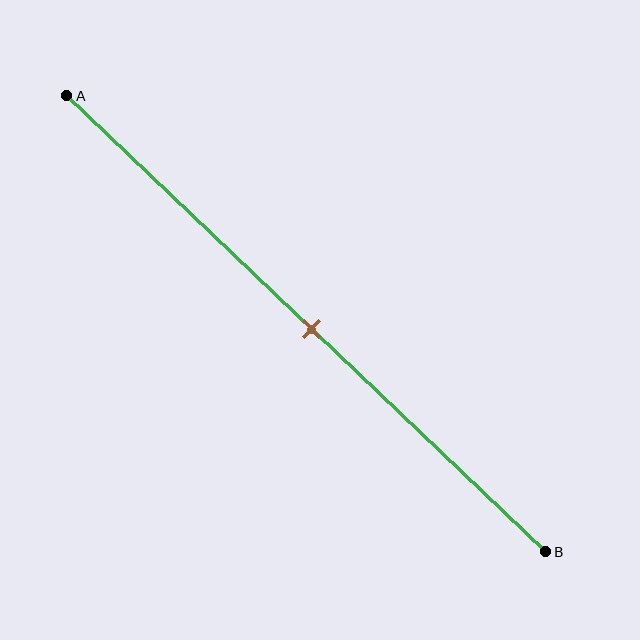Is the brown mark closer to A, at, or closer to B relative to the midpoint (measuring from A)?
The brown mark is approximately at the midpoint of segment AB.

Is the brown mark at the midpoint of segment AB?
Yes, the mark is approximately at the midpoint.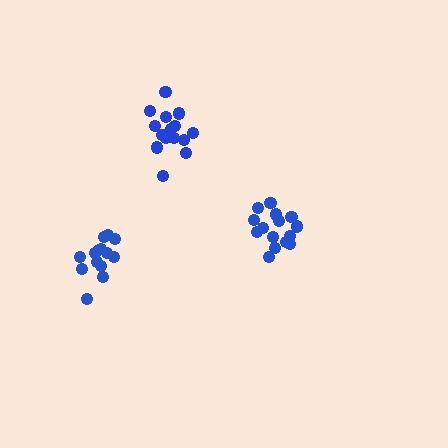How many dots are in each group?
Group 1: 15 dots, Group 2: 14 dots, Group 3: 15 dots (44 total).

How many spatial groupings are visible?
There are 3 spatial groupings.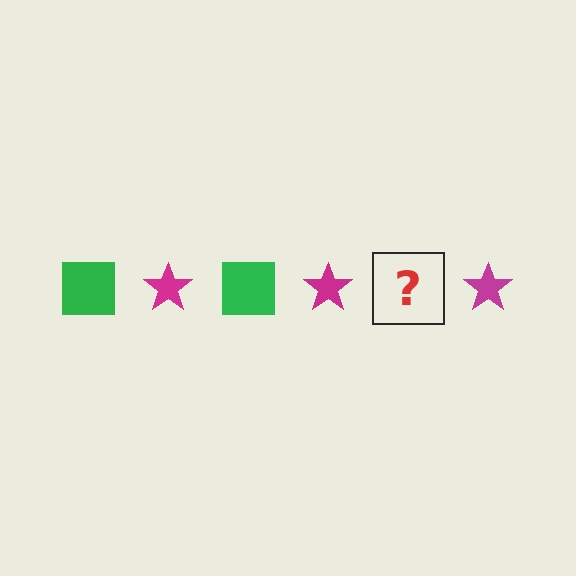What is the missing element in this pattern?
The missing element is a green square.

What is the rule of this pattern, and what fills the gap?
The rule is that the pattern alternates between green square and magenta star. The gap should be filled with a green square.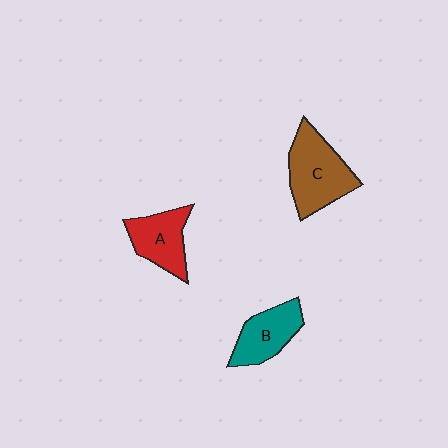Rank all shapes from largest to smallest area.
From largest to smallest: C (brown), A (red), B (teal).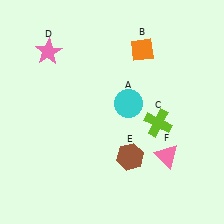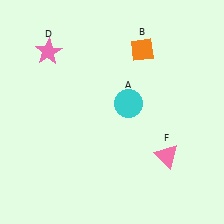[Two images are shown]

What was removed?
The brown hexagon (E), the lime cross (C) were removed in Image 2.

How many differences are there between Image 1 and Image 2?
There are 2 differences between the two images.